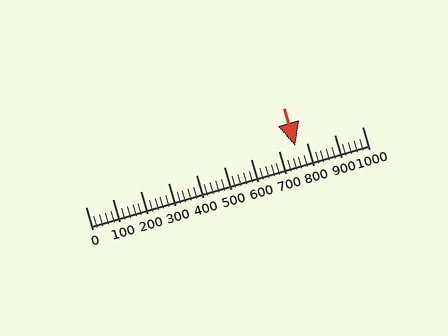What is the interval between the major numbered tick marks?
The major tick marks are spaced 100 units apart.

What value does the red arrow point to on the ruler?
The red arrow points to approximately 760.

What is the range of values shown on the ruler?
The ruler shows values from 0 to 1000.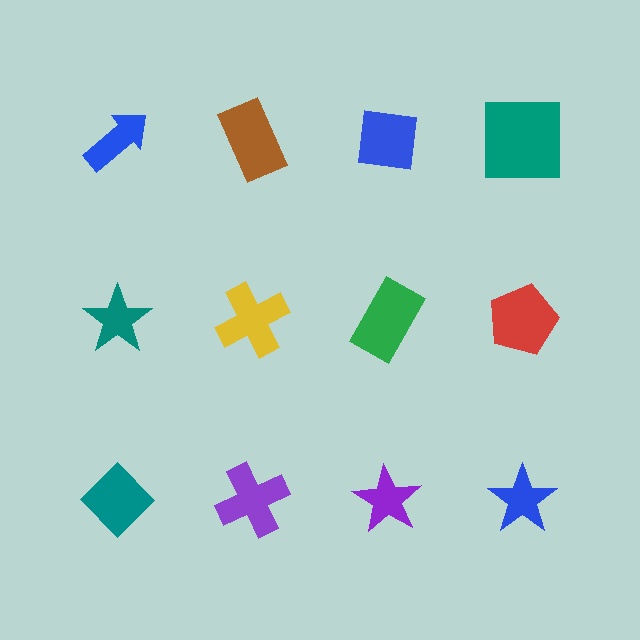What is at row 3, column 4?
A blue star.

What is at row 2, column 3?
A green rectangle.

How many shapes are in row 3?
4 shapes.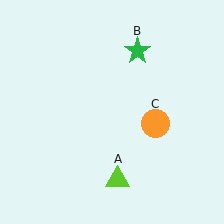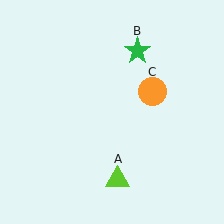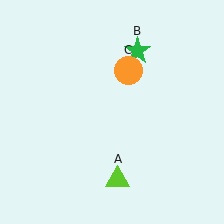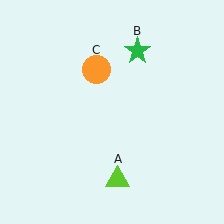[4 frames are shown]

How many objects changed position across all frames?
1 object changed position: orange circle (object C).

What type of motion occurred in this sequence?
The orange circle (object C) rotated counterclockwise around the center of the scene.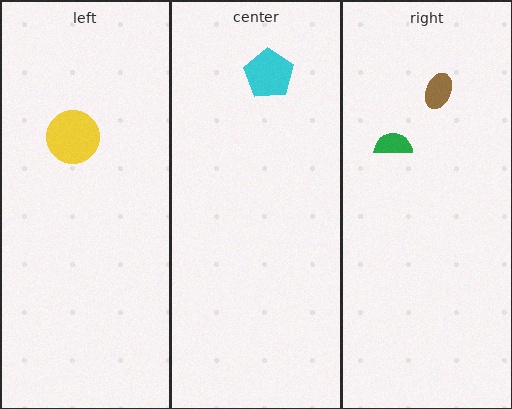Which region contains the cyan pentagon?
The center region.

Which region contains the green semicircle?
The right region.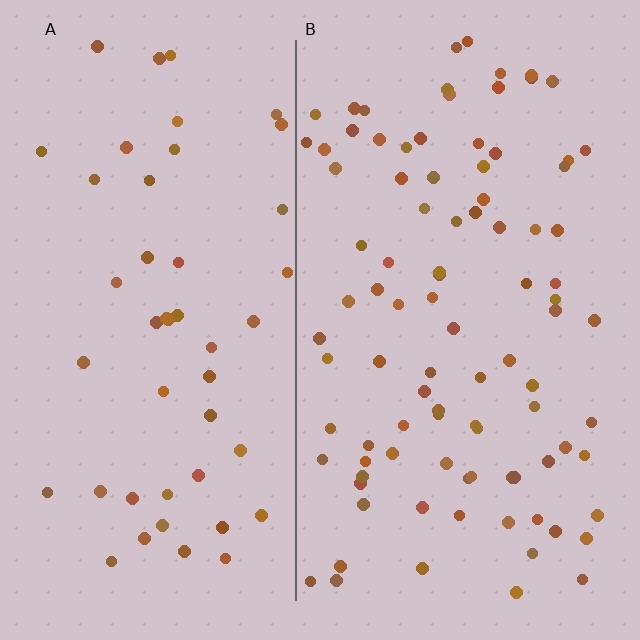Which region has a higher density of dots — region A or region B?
B (the right).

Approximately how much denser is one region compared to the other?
Approximately 2.0× — region B over region A.